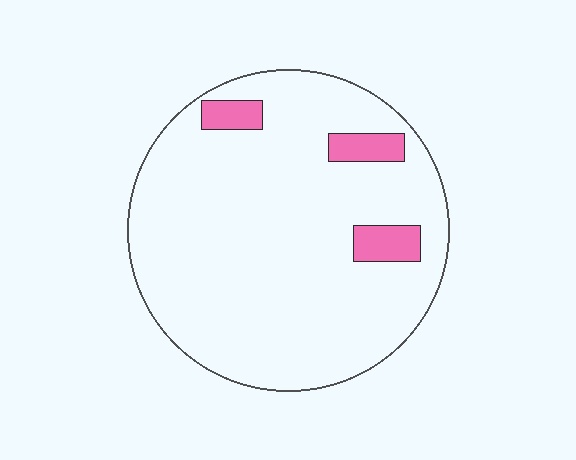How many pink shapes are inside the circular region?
3.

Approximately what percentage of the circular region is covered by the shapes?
Approximately 10%.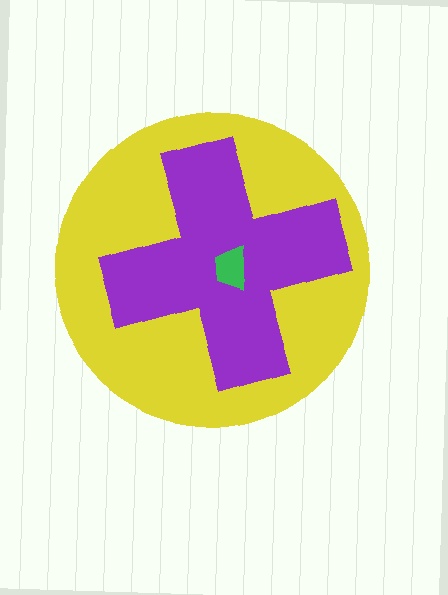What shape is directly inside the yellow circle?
The purple cross.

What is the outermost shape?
The yellow circle.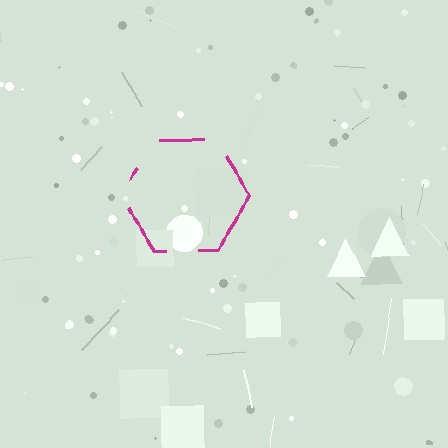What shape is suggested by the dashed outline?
The dashed outline suggests a hexagon.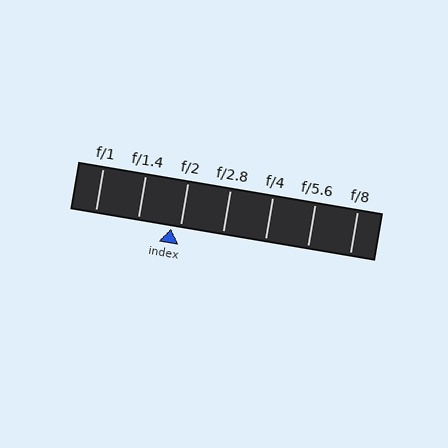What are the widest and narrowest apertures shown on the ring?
The widest aperture shown is f/1 and the narrowest is f/8.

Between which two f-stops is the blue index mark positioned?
The index mark is between f/1.4 and f/2.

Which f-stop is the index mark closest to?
The index mark is closest to f/2.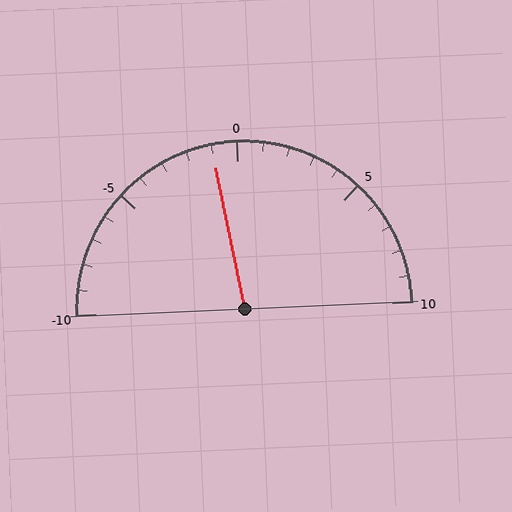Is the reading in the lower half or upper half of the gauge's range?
The reading is in the lower half of the range (-10 to 10).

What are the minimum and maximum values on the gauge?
The gauge ranges from -10 to 10.